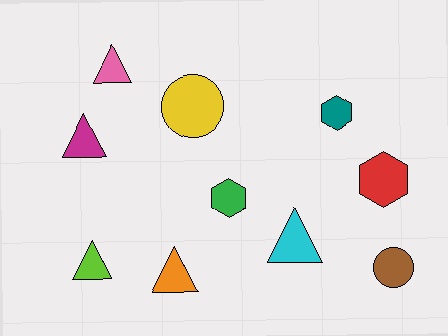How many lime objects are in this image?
There is 1 lime object.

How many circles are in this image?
There are 2 circles.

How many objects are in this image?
There are 10 objects.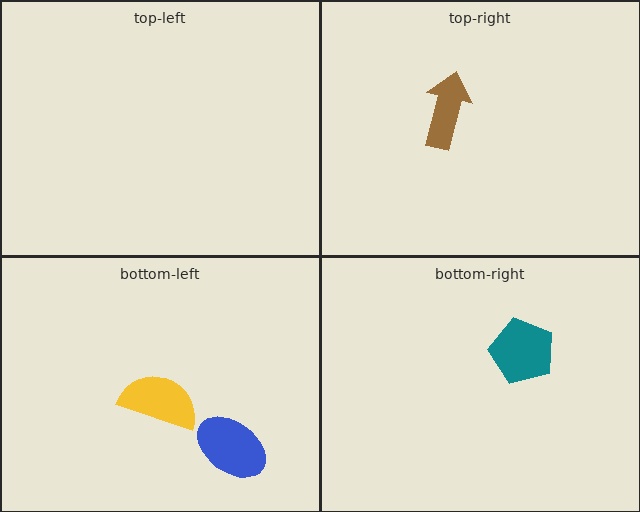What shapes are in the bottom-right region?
The teal pentagon.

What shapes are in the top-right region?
The brown arrow.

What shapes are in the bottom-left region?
The yellow semicircle, the blue ellipse.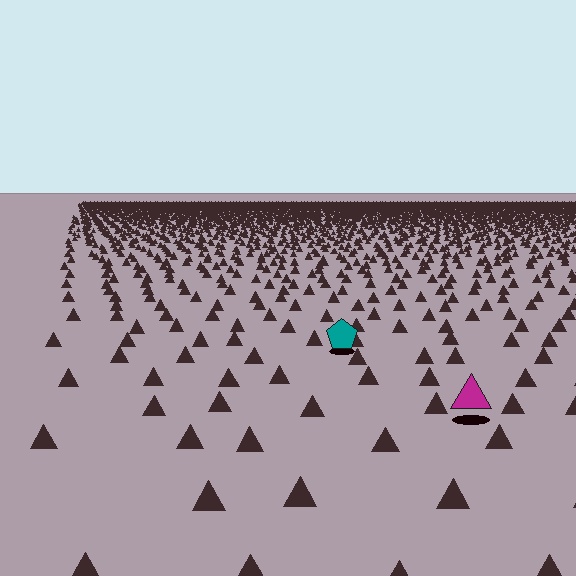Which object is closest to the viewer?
The magenta triangle is closest. The texture marks near it are larger and more spread out.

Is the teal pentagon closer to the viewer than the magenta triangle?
No. The magenta triangle is closer — you can tell from the texture gradient: the ground texture is coarser near it.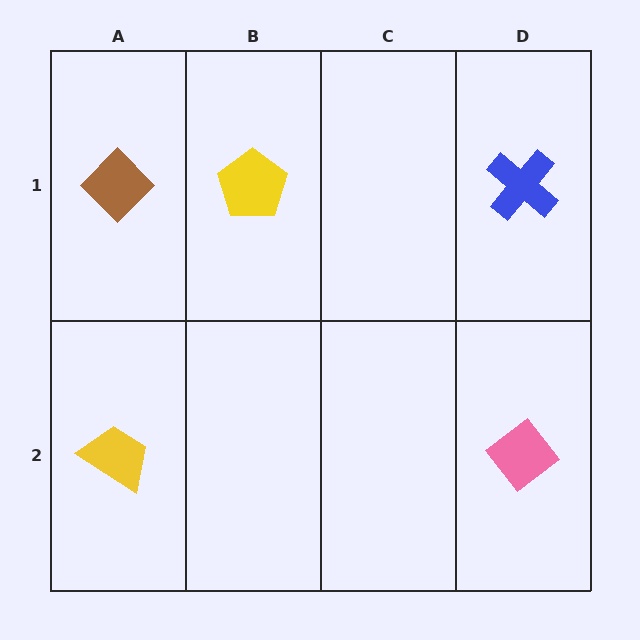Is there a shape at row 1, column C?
No, that cell is empty.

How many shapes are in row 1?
3 shapes.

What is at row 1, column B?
A yellow pentagon.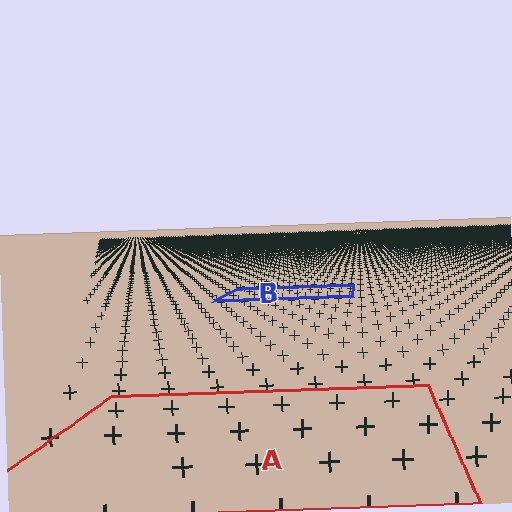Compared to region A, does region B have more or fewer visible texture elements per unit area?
Region B has more texture elements per unit area — they are packed more densely because it is farther away.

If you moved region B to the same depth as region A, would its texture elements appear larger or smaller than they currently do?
They would appear larger. At a closer depth, the same texture elements are projected at a bigger on-screen size.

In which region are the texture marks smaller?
The texture marks are smaller in region B, because it is farther away.